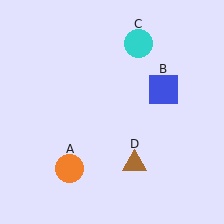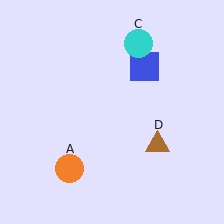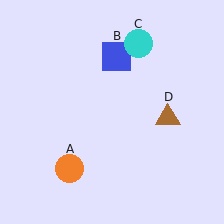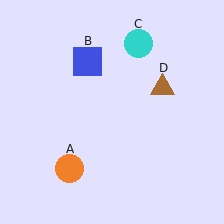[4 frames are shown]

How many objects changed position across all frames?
2 objects changed position: blue square (object B), brown triangle (object D).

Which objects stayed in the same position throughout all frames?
Orange circle (object A) and cyan circle (object C) remained stationary.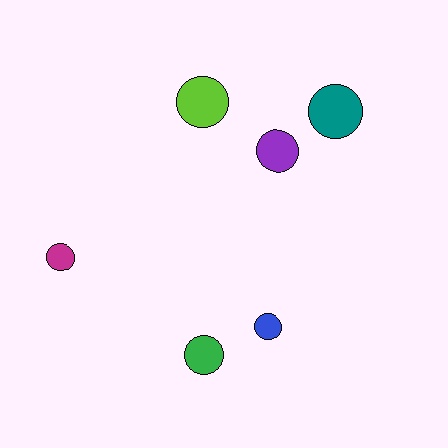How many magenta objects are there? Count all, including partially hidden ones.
There is 1 magenta object.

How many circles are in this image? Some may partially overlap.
There are 6 circles.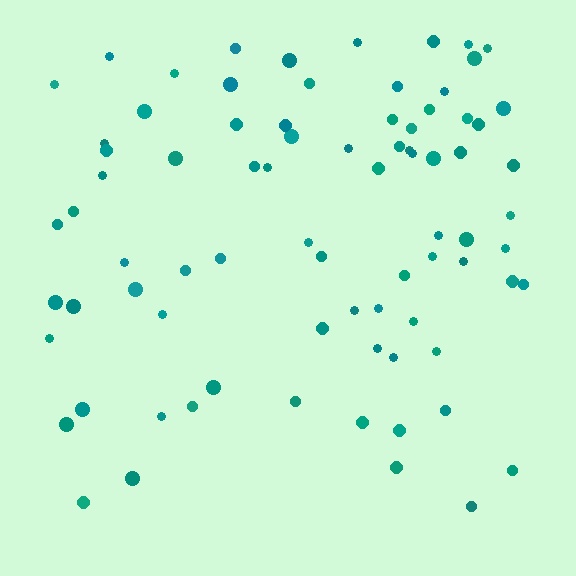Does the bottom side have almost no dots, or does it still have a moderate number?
Still a moderate number, just noticeably fewer than the top.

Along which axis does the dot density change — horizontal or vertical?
Vertical.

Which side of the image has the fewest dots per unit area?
The bottom.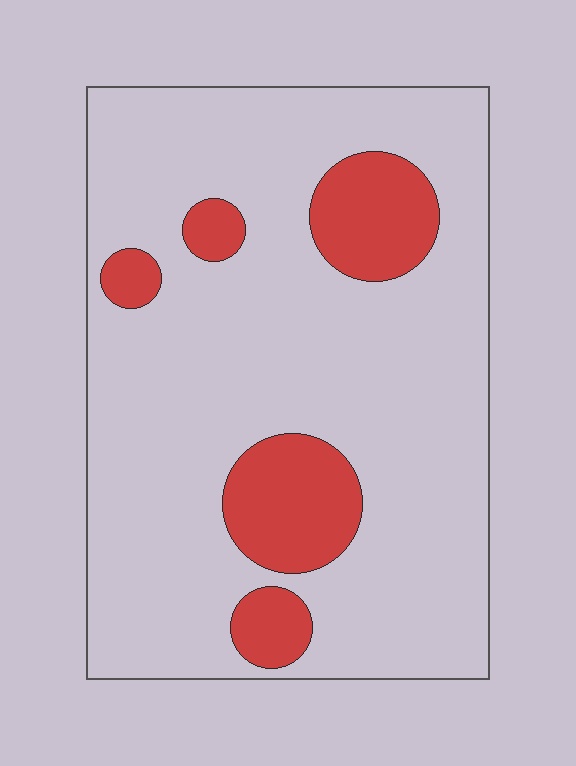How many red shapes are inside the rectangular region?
5.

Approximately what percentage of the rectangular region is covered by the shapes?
Approximately 15%.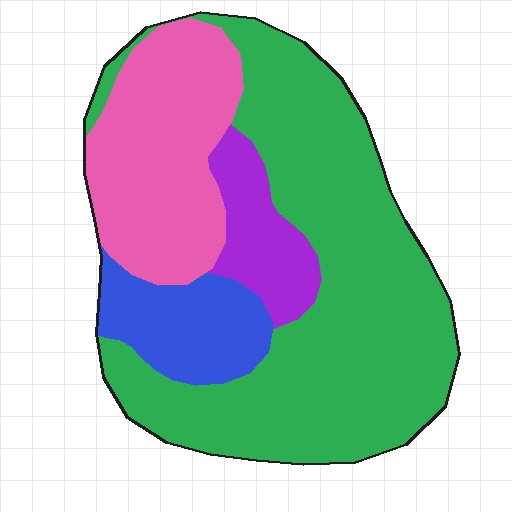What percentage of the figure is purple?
Purple covers roughly 10% of the figure.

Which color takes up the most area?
Green, at roughly 55%.